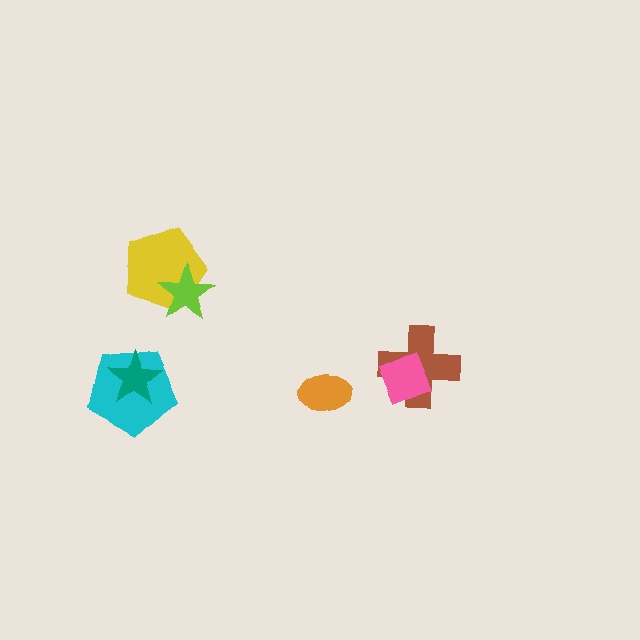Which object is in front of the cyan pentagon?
The teal star is in front of the cyan pentagon.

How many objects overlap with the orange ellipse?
0 objects overlap with the orange ellipse.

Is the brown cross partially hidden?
Yes, it is partially covered by another shape.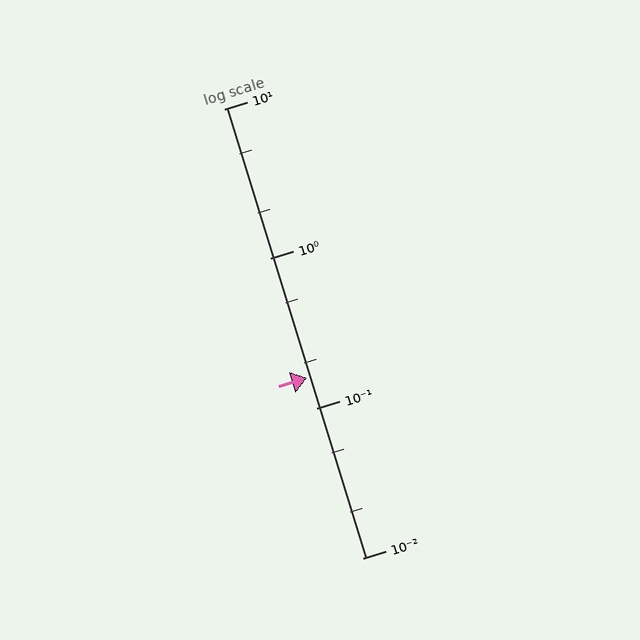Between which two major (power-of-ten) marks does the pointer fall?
The pointer is between 0.1 and 1.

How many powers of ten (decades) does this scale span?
The scale spans 3 decades, from 0.01 to 10.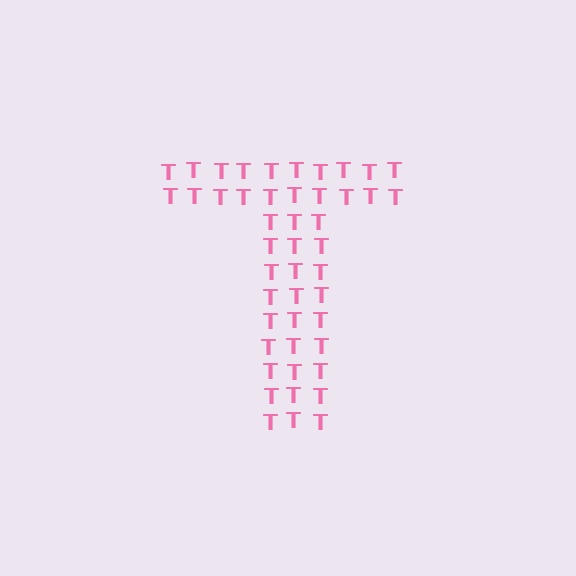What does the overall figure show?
The overall figure shows the letter T.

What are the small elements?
The small elements are letter T's.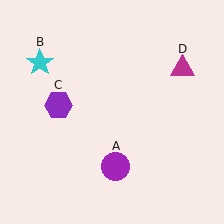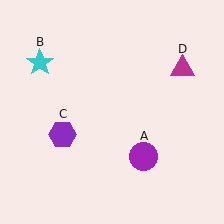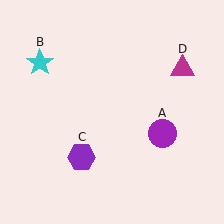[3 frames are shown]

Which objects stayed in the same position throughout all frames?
Cyan star (object B) and magenta triangle (object D) remained stationary.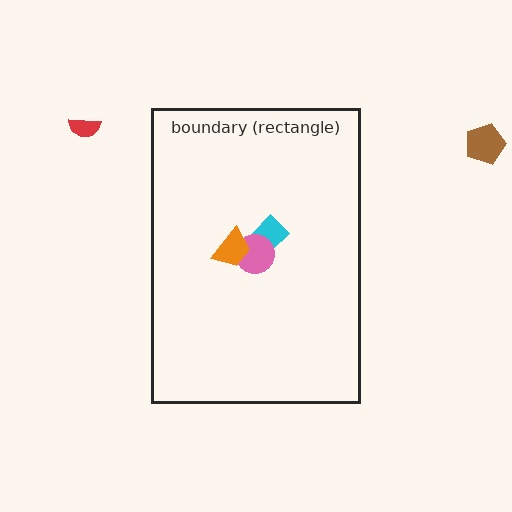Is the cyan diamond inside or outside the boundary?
Inside.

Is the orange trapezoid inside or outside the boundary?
Inside.